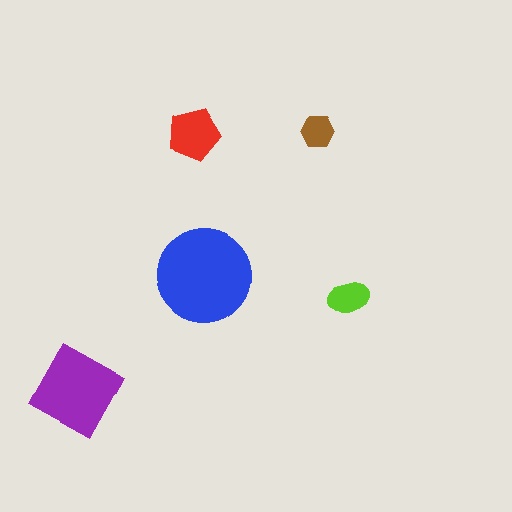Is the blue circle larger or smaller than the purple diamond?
Larger.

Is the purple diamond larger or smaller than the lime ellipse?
Larger.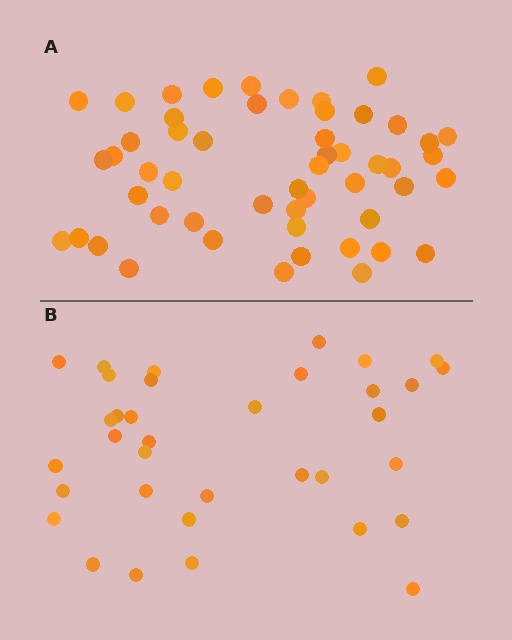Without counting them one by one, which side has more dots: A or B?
Region A (the top region) has more dots.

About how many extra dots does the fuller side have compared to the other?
Region A has approximately 15 more dots than region B.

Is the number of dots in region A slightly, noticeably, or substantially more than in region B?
Region A has substantially more. The ratio is roughly 1.5 to 1.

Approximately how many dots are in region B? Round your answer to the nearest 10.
About 40 dots. (The exact count is 35, which rounds to 40.)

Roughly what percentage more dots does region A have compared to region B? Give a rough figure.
About 50% more.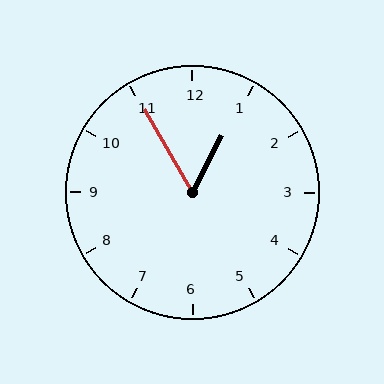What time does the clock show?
12:55.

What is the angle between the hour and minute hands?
Approximately 58 degrees.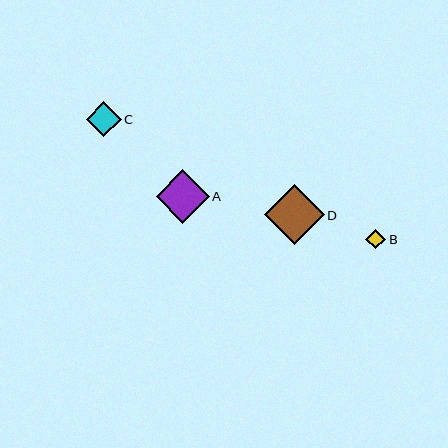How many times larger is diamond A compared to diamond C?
Diamond A is approximately 1.5 times the size of diamond C.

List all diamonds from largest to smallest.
From largest to smallest: D, A, C, B.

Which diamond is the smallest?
Diamond B is the smallest with a size of approximately 20 pixels.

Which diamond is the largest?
Diamond D is the largest with a size of approximately 59 pixels.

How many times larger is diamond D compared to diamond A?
Diamond D is approximately 1.1 times the size of diamond A.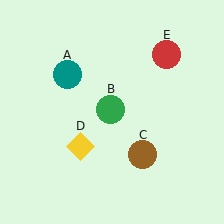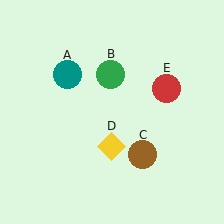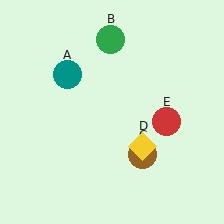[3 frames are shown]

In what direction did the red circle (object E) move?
The red circle (object E) moved down.